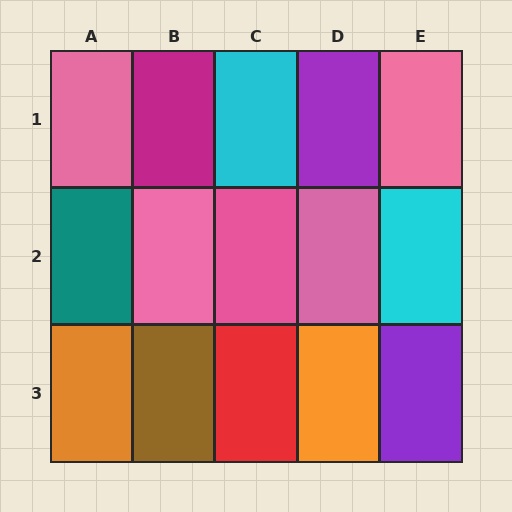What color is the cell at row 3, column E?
Purple.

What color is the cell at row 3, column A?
Orange.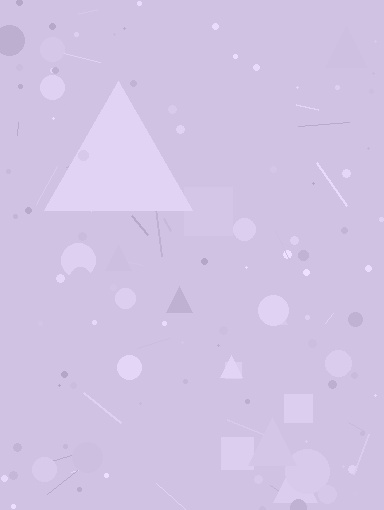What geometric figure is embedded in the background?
A triangle is embedded in the background.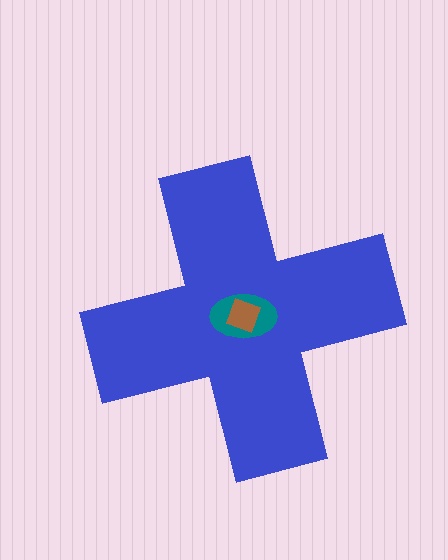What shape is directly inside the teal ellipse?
The brown diamond.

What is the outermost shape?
The blue cross.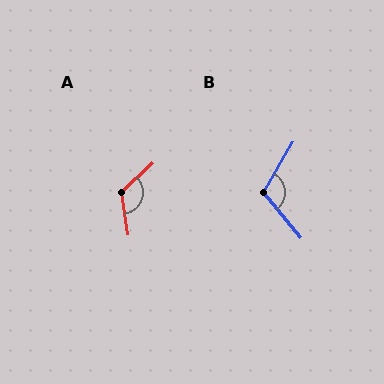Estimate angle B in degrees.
Approximately 110 degrees.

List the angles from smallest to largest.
B (110°), A (126°).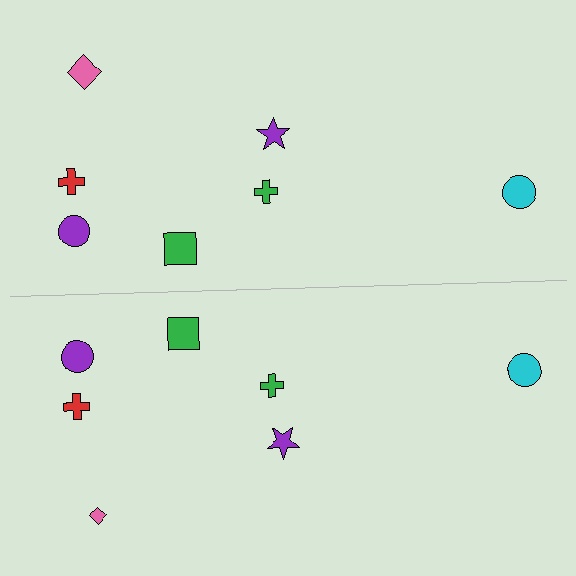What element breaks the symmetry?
The pink diamond on the bottom side has a different size than its mirror counterpart.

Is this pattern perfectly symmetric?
No, the pattern is not perfectly symmetric. The pink diamond on the bottom side has a different size than its mirror counterpart.